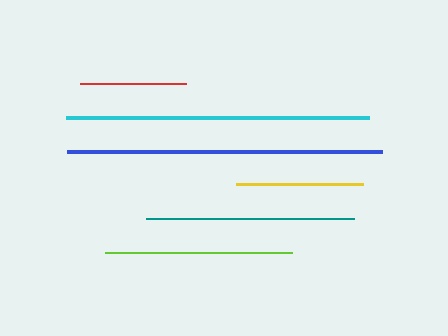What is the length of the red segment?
The red segment is approximately 106 pixels long.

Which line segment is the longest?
The blue line is the longest at approximately 315 pixels.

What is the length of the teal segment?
The teal segment is approximately 209 pixels long.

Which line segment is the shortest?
The red line is the shortest at approximately 106 pixels.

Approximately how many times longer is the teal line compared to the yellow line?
The teal line is approximately 1.6 times the length of the yellow line.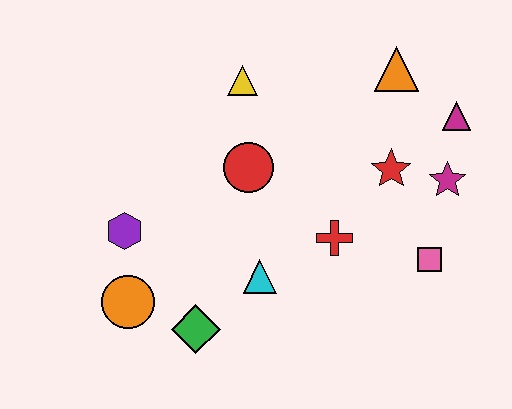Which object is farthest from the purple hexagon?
The magenta triangle is farthest from the purple hexagon.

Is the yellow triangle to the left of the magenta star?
Yes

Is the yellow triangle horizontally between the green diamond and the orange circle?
No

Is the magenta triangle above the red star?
Yes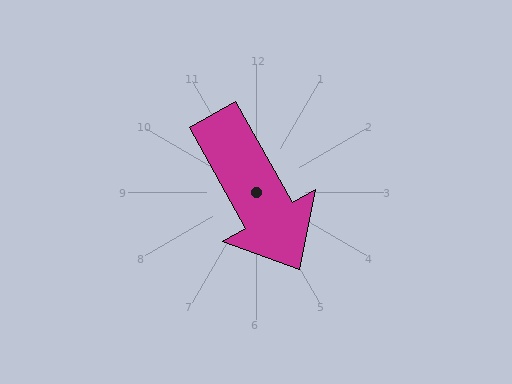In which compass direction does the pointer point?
Southeast.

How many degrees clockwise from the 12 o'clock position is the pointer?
Approximately 151 degrees.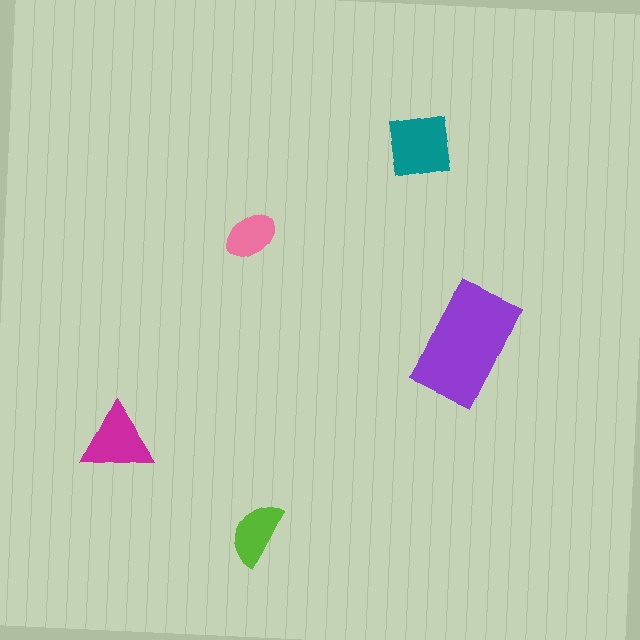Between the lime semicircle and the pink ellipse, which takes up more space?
The lime semicircle.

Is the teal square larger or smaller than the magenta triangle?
Larger.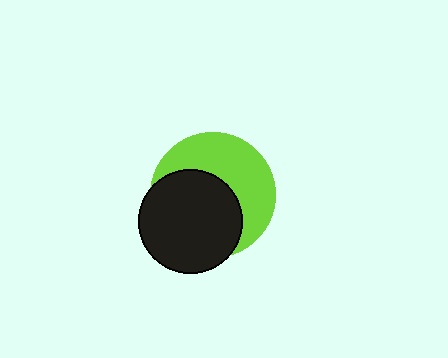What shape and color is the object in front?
The object in front is a black circle.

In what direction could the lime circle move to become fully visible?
The lime circle could move toward the upper-right. That would shift it out from behind the black circle entirely.